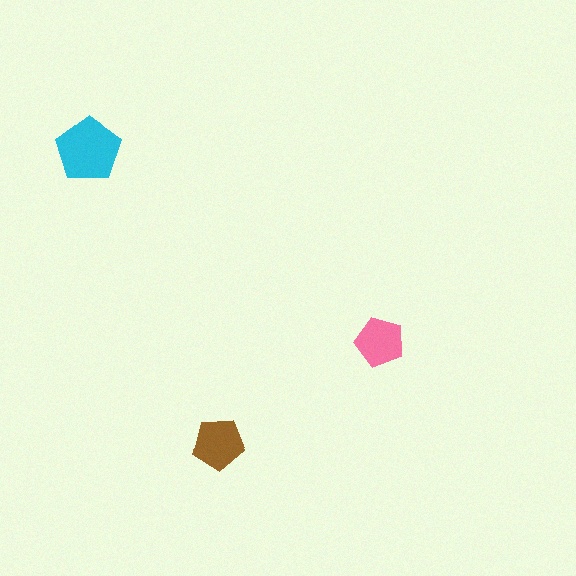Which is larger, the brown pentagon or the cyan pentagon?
The cyan one.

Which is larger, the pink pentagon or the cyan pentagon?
The cyan one.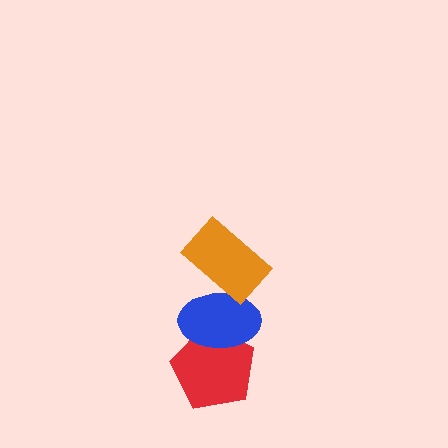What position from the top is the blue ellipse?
The blue ellipse is 2nd from the top.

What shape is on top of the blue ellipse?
The orange rectangle is on top of the blue ellipse.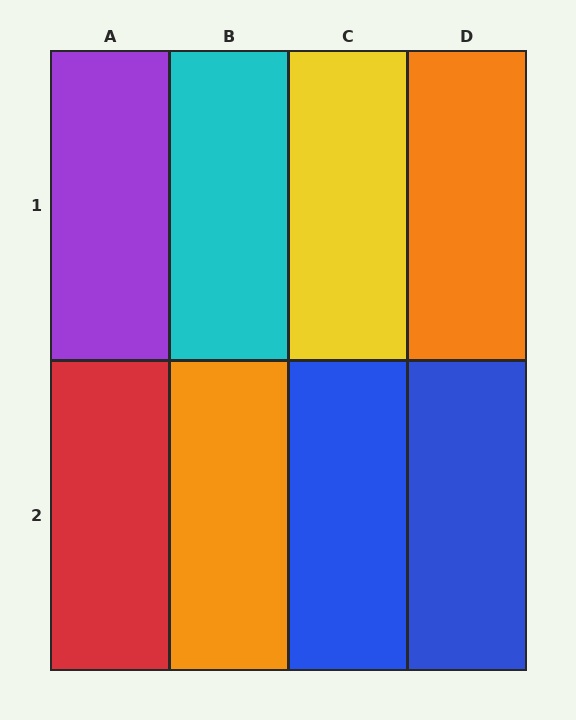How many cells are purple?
1 cell is purple.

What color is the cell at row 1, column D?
Orange.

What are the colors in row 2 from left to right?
Red, orange, blue, blue.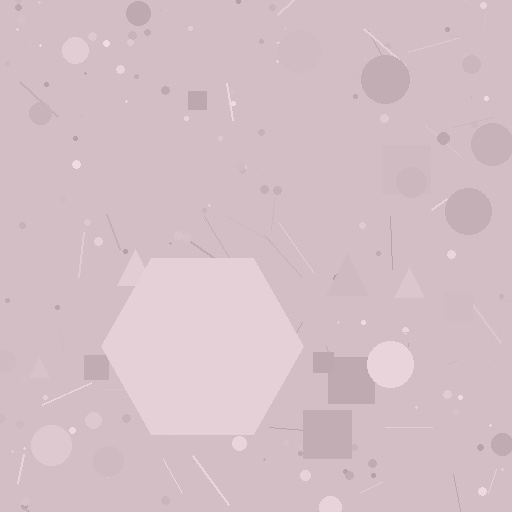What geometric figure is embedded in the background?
A hexagon is embedded in the background.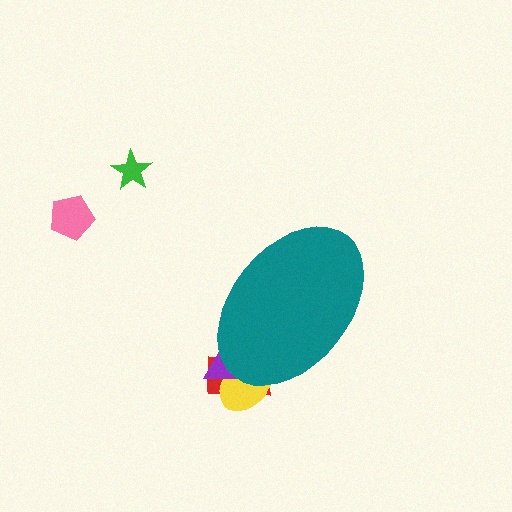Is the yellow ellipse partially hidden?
Yes, the yellow ellipse is partially hidden behind the teal ellipse.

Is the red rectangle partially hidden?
Yes, the red rectangle is partially hidden behind the teal ellipse.